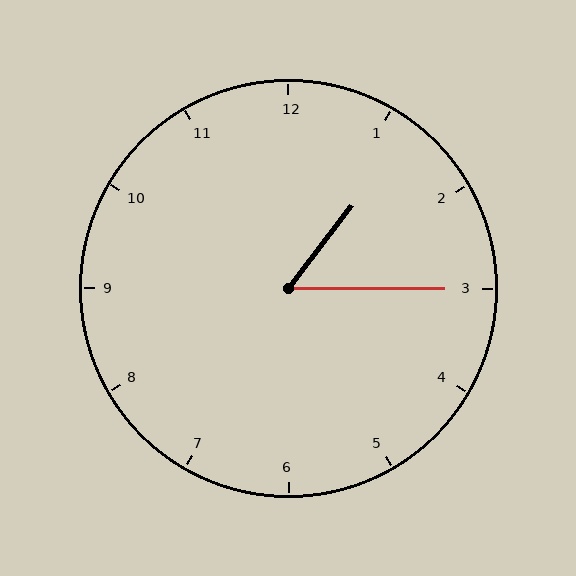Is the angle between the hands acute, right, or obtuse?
It is acute.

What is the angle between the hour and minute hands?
Approximately 52 degrees.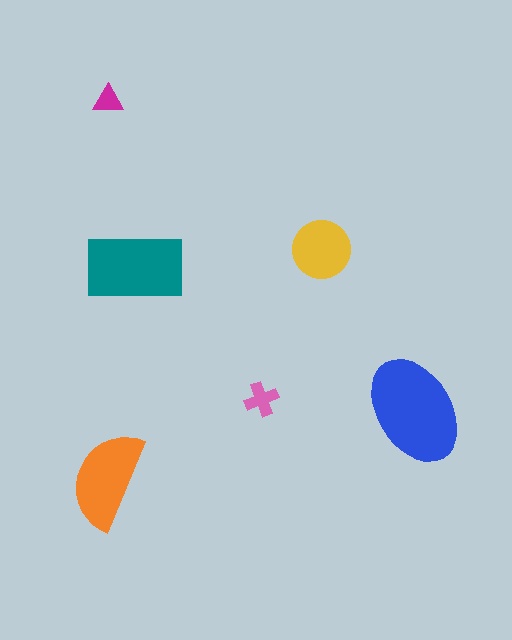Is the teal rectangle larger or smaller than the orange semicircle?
Larger.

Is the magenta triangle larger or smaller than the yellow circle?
Smaller.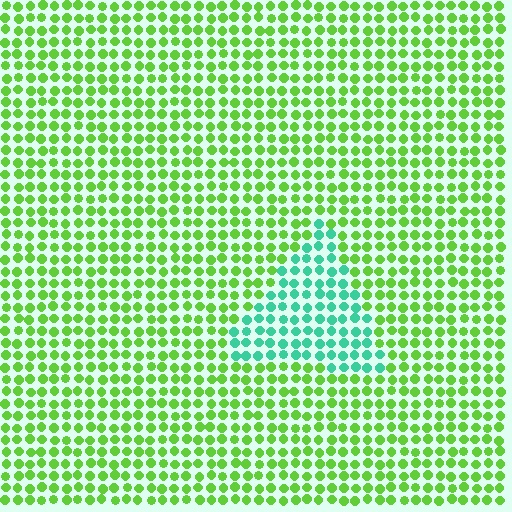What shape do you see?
I see a triangle.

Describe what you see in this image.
The image is filled with small lime elements in a uniform arrangement. A triangle-shaped region is visible where the elements are tinted to a slightly different hue, forming a subtle color boundary.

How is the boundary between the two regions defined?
The boundary is defined purely by a slight shift in hue (about 56 degrees). Spacing, size, and orientation are identical on both sides.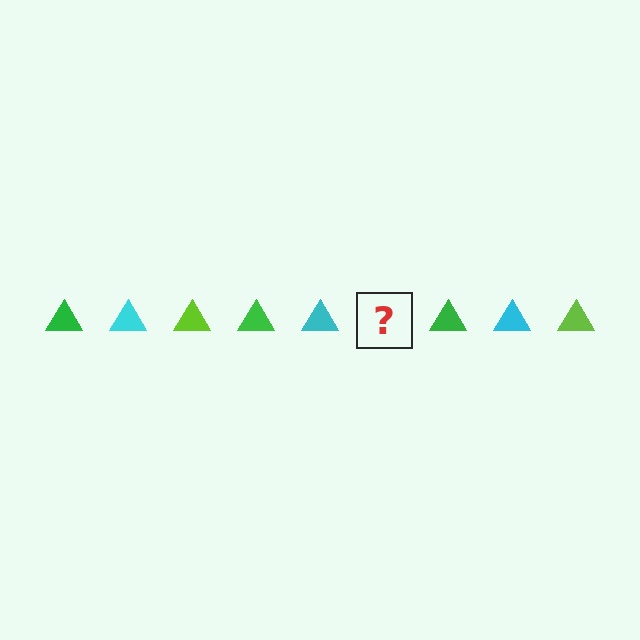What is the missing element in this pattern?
The missing element is a lime triangle.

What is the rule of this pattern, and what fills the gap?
The rule is that the pattern cycles through green, cyan, lime triangles. The gap should be filled with a lime triangle.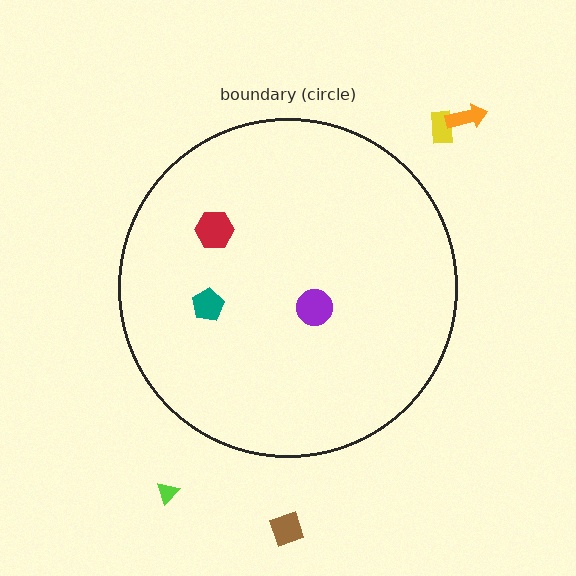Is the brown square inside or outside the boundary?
Outside.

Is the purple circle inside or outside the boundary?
Inside.